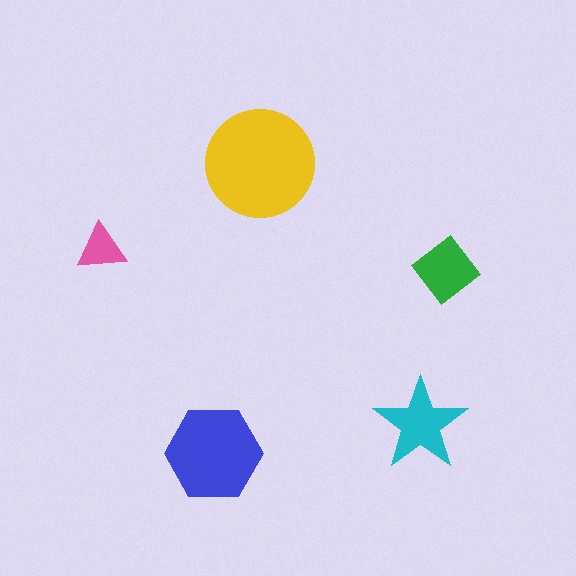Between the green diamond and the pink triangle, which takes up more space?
The green diamond.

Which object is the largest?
The yellow circle.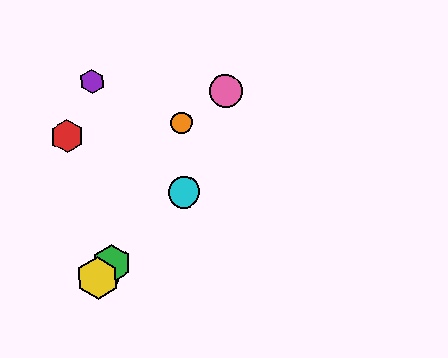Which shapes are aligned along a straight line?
The blue circle, the green hexagon, the yellow hexagon, the cyan circle are aligned along a straight line.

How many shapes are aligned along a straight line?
4 shapes (the blue circle, the green hexagon, the yellow hexagon, the cyan circle) are aligned along a straight line.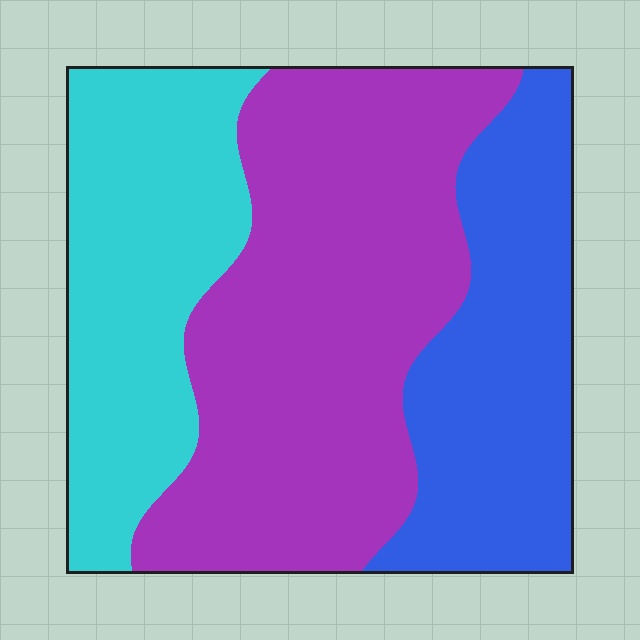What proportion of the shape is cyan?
Cyan takes up between a sixth and a third of the shape.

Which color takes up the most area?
Purple, at roughly 45%.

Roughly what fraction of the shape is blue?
Blue takes up between a sixth and a third of the shape.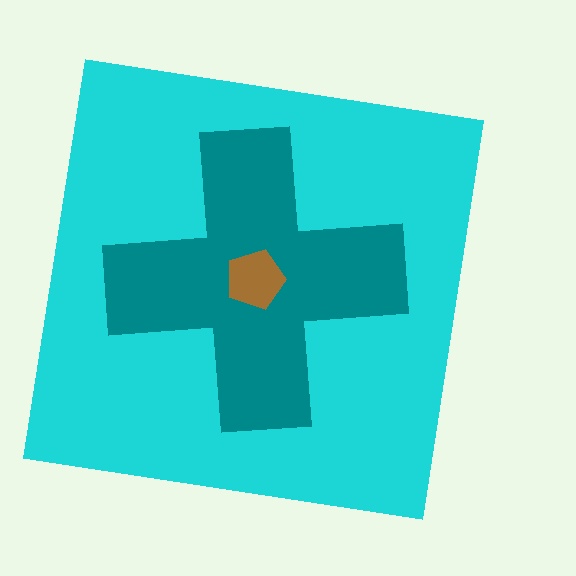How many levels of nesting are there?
3.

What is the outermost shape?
The cyan square.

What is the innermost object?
The brown pentagon.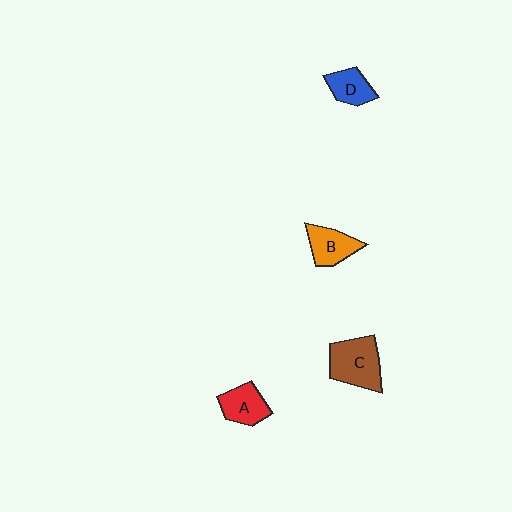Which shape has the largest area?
Shape C (brown).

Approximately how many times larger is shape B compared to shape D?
Approximately 1.2 times.